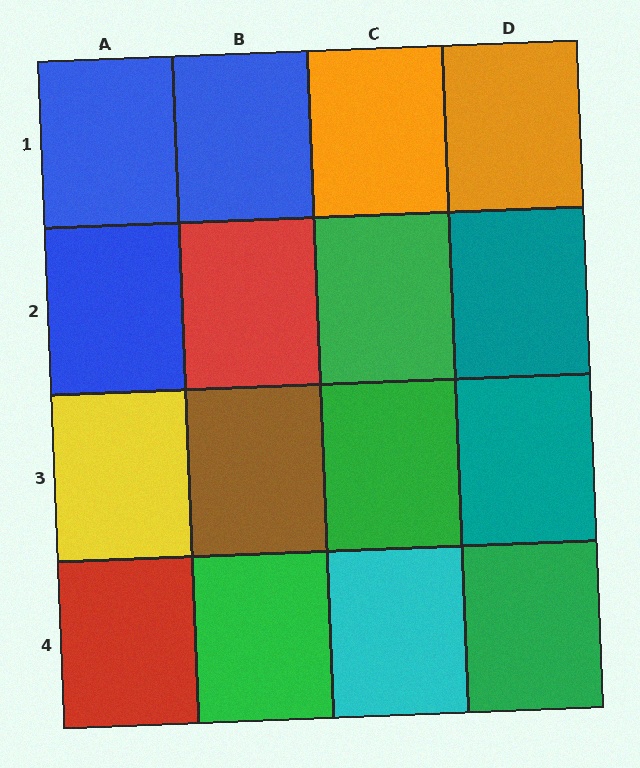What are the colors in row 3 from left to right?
Yellow, brown, green, teal.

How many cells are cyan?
1 cell is cyan.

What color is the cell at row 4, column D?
Green.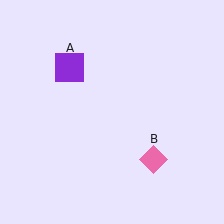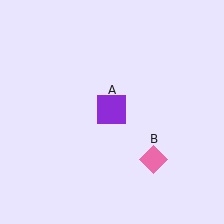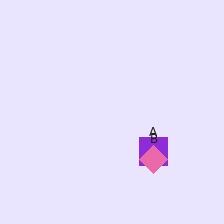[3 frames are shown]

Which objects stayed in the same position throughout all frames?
Pink diamond (object B) remained stationary.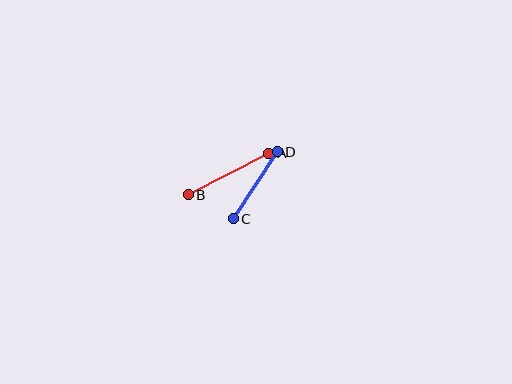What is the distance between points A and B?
The distance is approximately 90 pixels.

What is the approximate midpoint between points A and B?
The midpoint is at approximately (228, 174) pixels.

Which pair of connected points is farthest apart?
Points A and B are farthest apart.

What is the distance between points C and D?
The distance is approximately 80 pixels.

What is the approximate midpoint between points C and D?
The midpoint is at approximately (255, 185) pixels.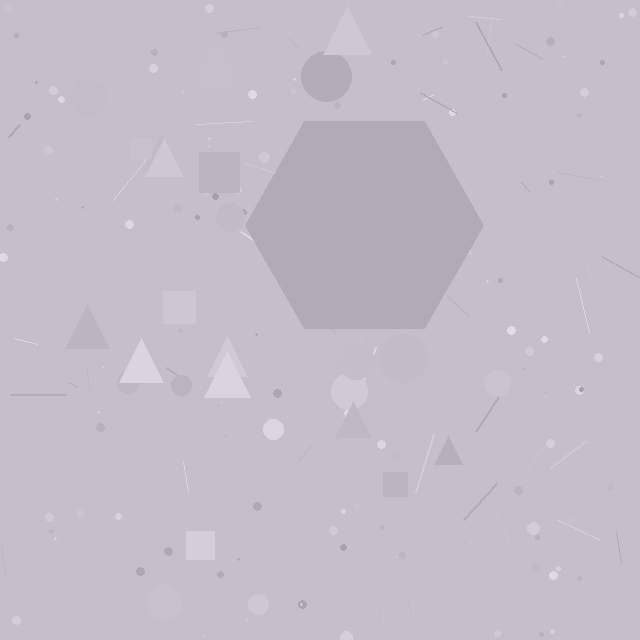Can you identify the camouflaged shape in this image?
The camouflaged shape is a hexagon.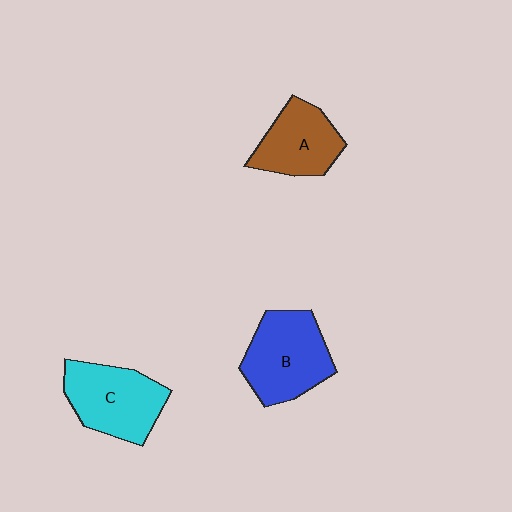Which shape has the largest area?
Shape B (blue).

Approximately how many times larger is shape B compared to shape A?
Approximately 1.3 times.